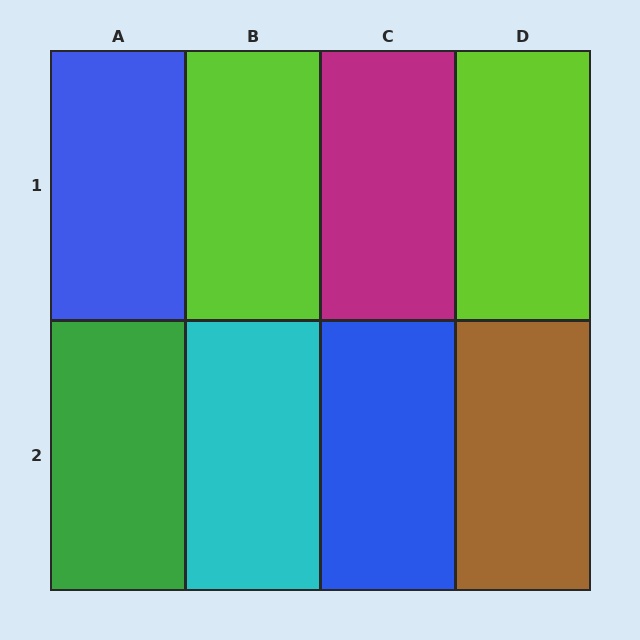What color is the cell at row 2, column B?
Cyan.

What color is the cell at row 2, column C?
Blue.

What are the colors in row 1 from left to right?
Blue, lime, magenta, lime.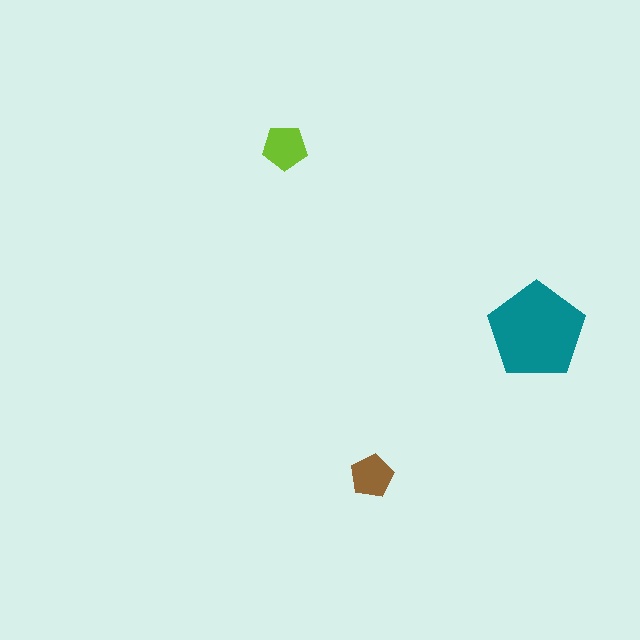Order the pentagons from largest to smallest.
the teal one, the lime one, the brown one.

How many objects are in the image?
There are 3 objects in the image.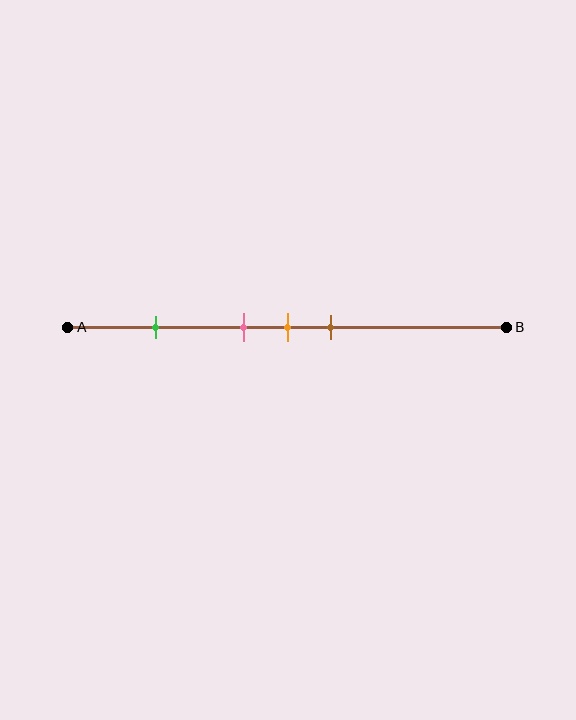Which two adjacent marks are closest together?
The pink and orange marks are the closest adjacent pair.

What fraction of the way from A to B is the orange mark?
The orange mark is approximately 50% (0.5) of the way from A to B.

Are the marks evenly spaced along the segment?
No, the marks are not evenly spaced.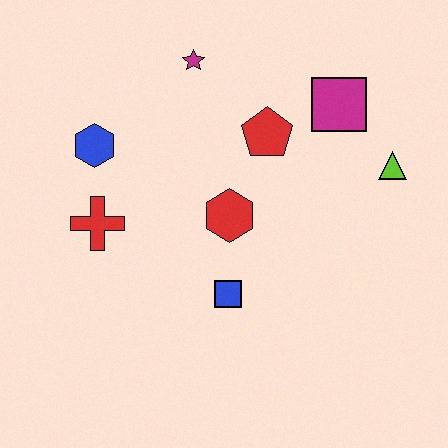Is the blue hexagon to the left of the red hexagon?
Yes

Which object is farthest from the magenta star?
The blue square is farthest from the magenta star.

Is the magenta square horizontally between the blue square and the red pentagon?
No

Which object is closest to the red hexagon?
The blue square is closest to the red hexagon.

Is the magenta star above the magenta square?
Yes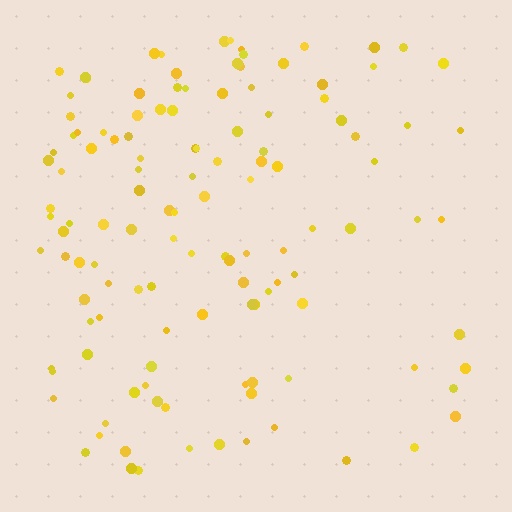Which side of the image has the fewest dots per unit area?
The right.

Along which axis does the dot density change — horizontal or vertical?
Horizontal.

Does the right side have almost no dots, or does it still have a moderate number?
Still a moderate number, just noticeably fewer than the left.